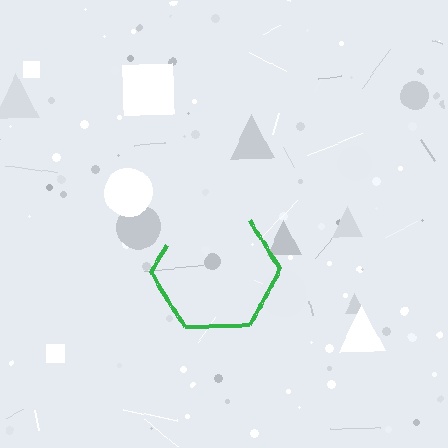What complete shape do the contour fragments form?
The contour fragments form a hexagon.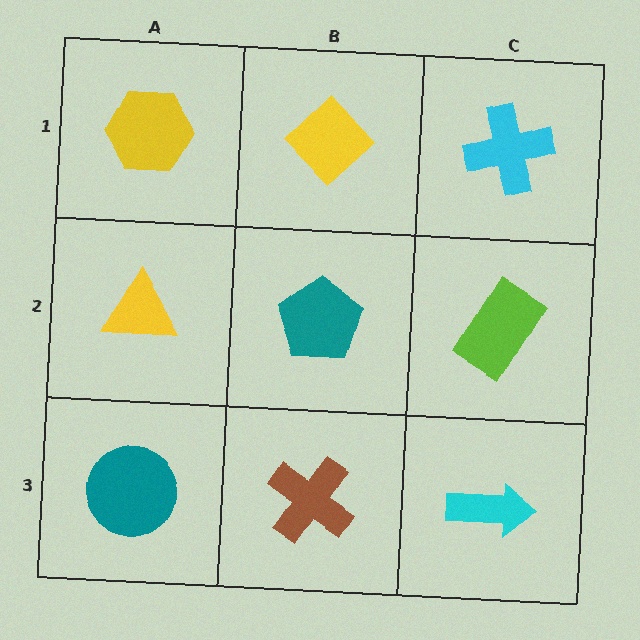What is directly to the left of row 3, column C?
A brown cross.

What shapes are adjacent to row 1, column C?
A lime rectangle (row 2, column C), a yellow diamond (row 1, column B).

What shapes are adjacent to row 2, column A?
A yellow hexagon (row 1, column A), a teal circle (row 3, column A), a teal pentagon (row 2, column B).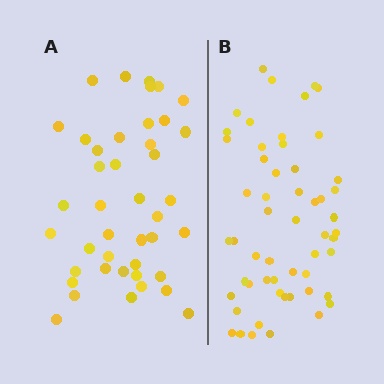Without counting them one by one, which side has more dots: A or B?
Region B (the right region) has more dots.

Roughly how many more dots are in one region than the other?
Region B has approximately 15 more dots than region A.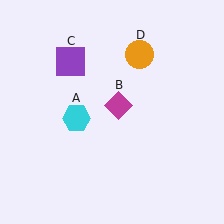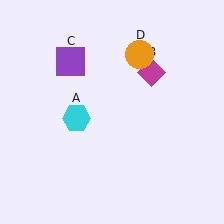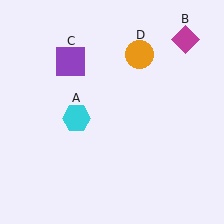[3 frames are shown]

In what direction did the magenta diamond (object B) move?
The magenta diamond (object B) moved up and to the right.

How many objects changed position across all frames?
1 object changed position: magenta diamond (object B).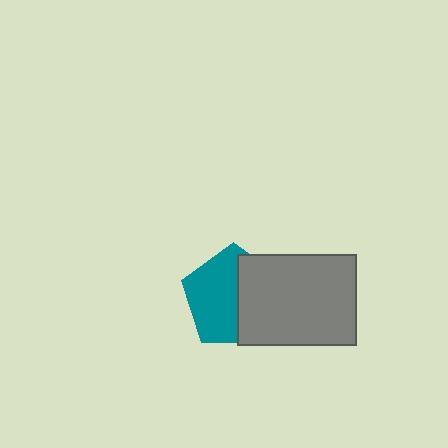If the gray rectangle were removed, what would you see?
You would see the complete teal pentagon.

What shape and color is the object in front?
The object in front is a gray rectangle.